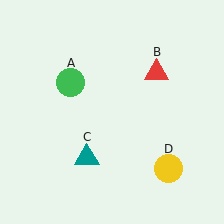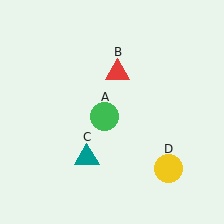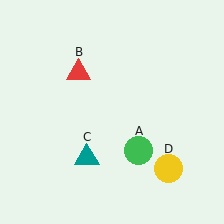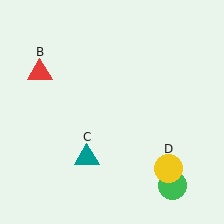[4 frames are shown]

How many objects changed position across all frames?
2 objects changed position: green circle (object A), red triangle (object B).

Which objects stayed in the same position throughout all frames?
Teal triangle (object C) and yellow circle (object D) remained stationary.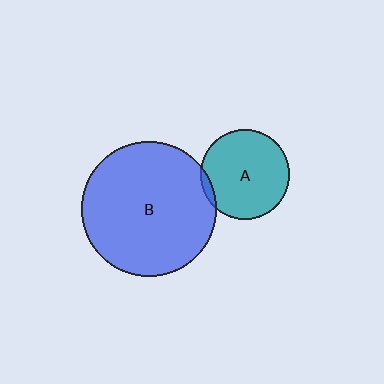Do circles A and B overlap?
Yes.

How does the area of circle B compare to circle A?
Approximately 2.3 times.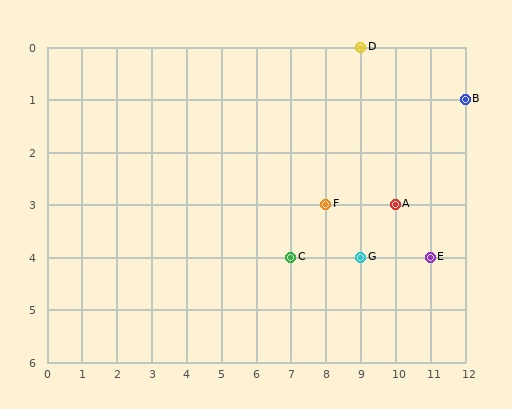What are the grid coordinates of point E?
Point E is at grid coordinates (11, 4).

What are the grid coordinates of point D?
Point D is at grid coordinates (9, 0).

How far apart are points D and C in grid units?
Points D and C are 2 columns and 4 rows apart (about 4.5 grid units diagonally).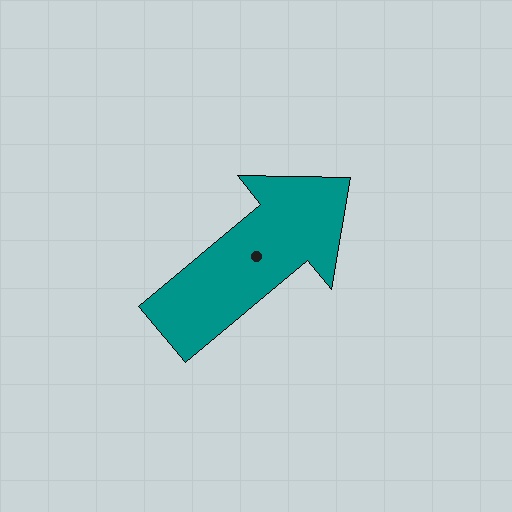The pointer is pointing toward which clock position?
Roughly 2 o'clock.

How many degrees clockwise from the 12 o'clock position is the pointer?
Approximately 50 degrees.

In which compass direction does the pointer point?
Northeast.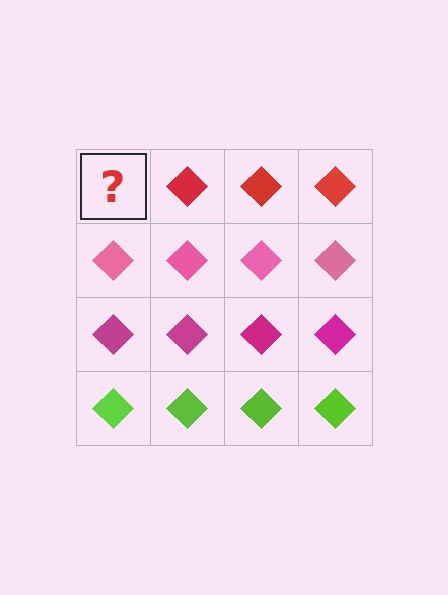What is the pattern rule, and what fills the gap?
The rule is that each row has a consistent color. The gap should be filled with a red diamond.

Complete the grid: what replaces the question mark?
The question mark should be replaced with a red diamond.